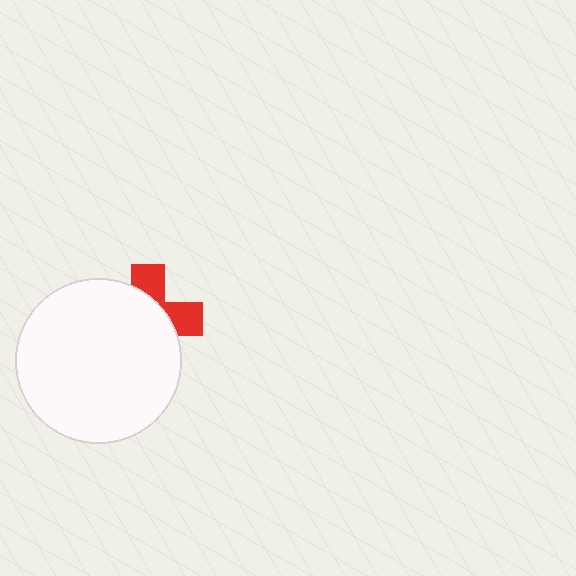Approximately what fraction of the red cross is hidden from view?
Roughly 65% of the red cross is hidden behind the white circle.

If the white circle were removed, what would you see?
You would see the complete red cross.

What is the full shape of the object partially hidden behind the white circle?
The partially hidden object is a red cross.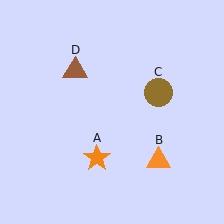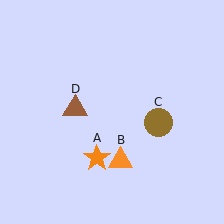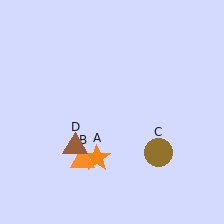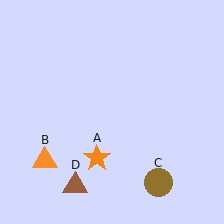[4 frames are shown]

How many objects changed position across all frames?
3 objects changed position: orange triangle (object B), brown circle (object C), brown triangle (object D).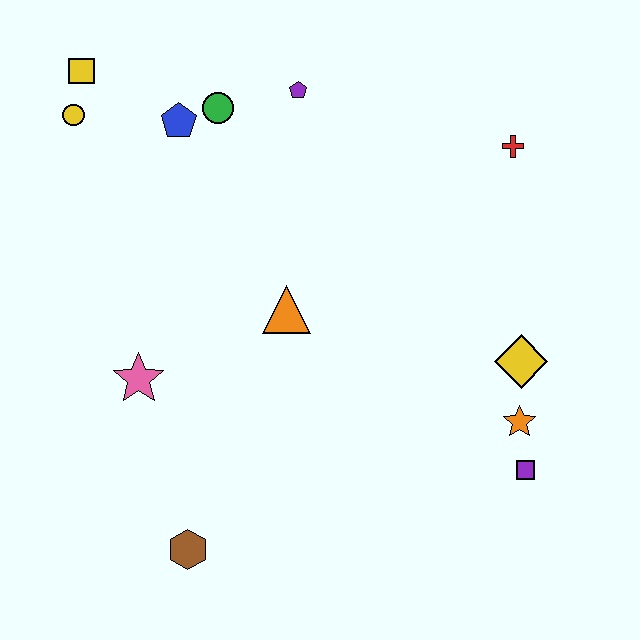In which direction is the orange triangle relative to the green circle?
The orange triangle is below the green circle.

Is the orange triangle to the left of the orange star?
Yes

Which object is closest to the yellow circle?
The yellow square is closest to the yellow circle.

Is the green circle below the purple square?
No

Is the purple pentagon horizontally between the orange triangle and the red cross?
Yes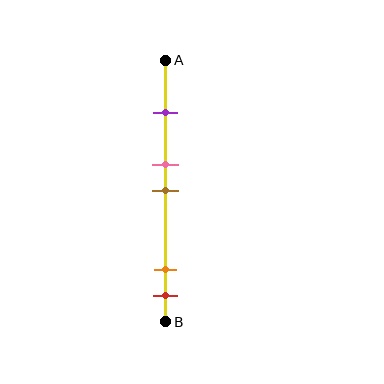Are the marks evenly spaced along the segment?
No, the marks are not evenly spaced.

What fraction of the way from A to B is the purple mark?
The purple mark is approximately 20% (0.2) of the way from A to B.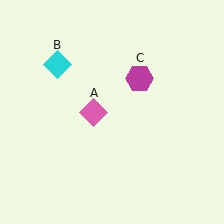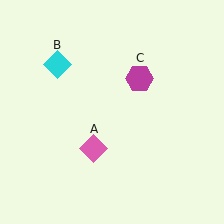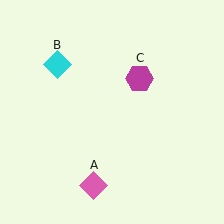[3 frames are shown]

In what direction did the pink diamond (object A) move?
The pink diamond (object A) moved down.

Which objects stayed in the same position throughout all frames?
Cyan diamond (object B) and magenta hexagon (object C) remained stationary.